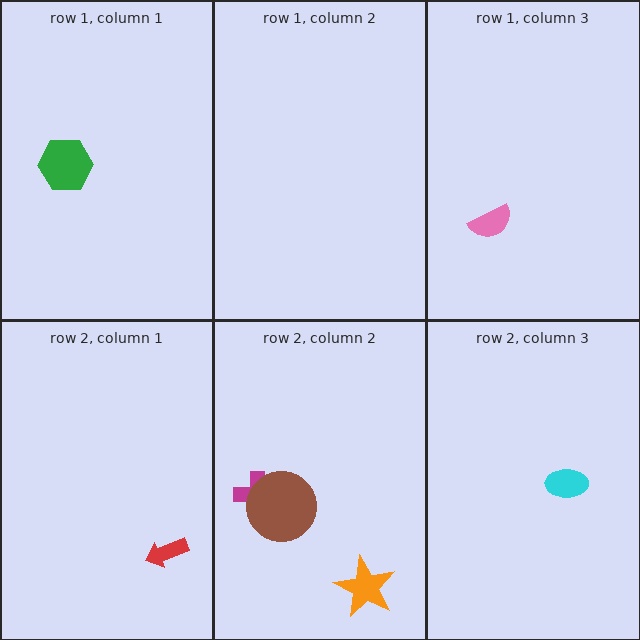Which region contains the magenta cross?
The row 2, column 2 region.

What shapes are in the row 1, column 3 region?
The pink semicircle.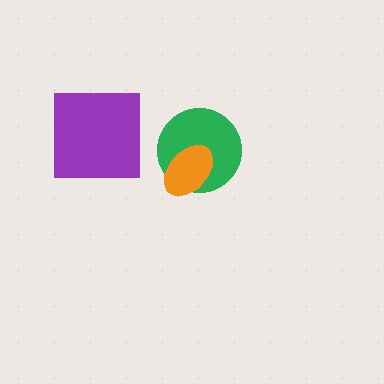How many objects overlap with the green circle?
1 object overlaps with the green circle.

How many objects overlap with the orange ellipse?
1 object overlaps with the orange ellipse.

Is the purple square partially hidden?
No, no other shape covers it.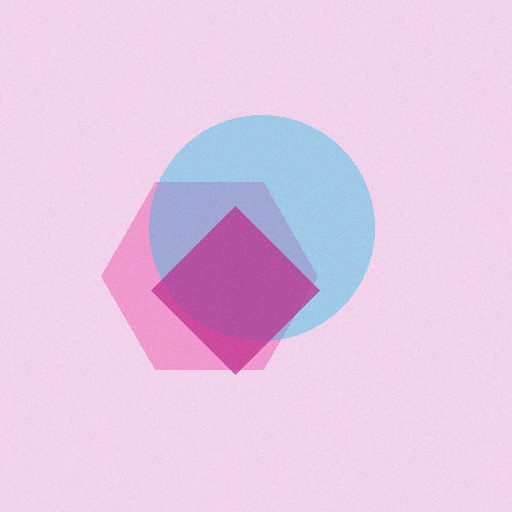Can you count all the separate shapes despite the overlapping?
Yes, there are 3 separate shapes.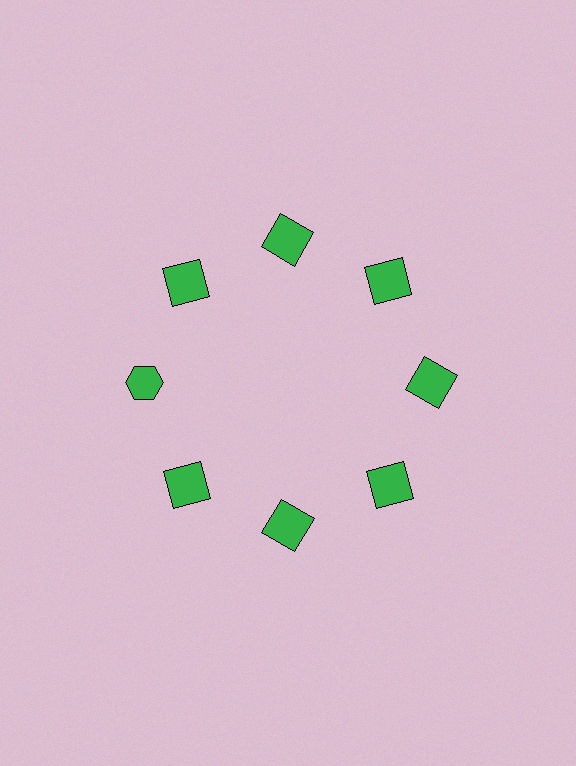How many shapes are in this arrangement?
There are 8 shapes arranged in a ring pattern.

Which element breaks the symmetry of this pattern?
The green hexagon at roughly the 9 o'clock position breaks the symmetry. All other shapes are green squares.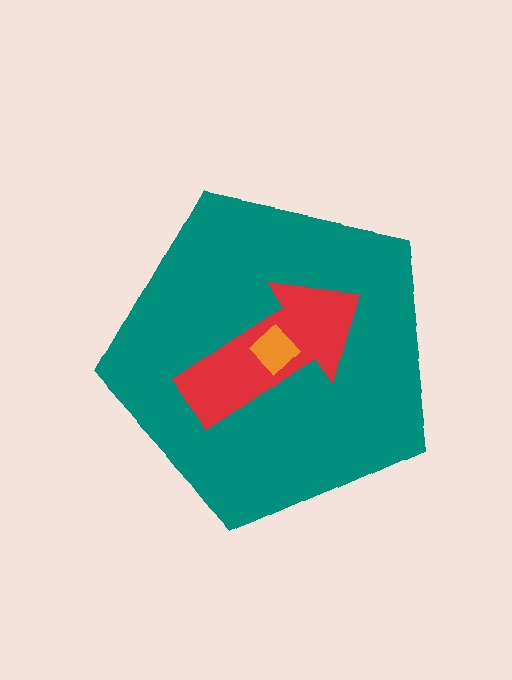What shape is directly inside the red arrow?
The orange diamond.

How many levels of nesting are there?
3.